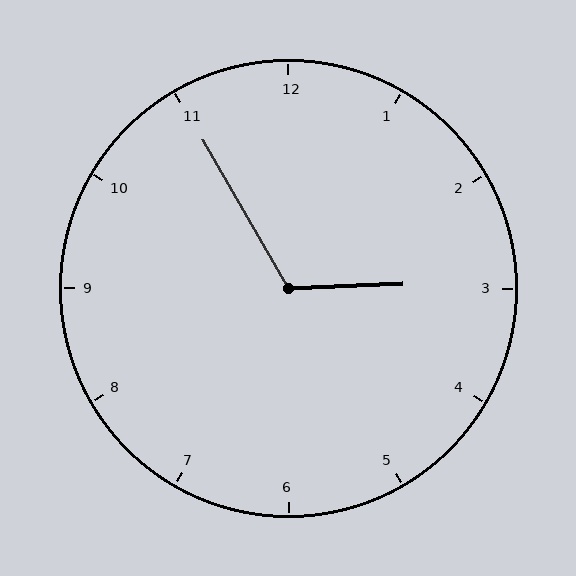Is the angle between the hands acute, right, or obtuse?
It is obtuse.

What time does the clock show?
2:55.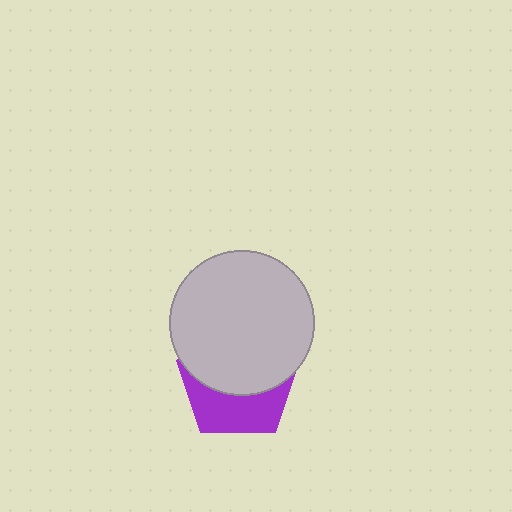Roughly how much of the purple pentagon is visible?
A small part of it is visible (roughly 42%).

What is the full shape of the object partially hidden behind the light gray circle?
The partially hidden object is a purple pentagon.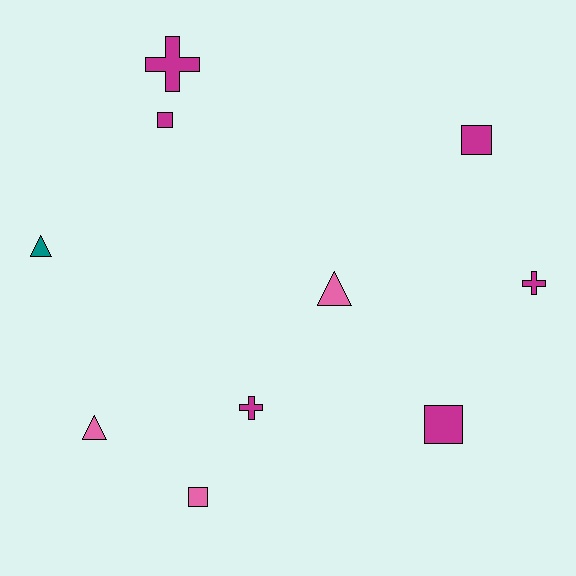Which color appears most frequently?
Magenta, with 6 objects.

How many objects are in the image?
There are 10 objects.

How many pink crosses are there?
There are no pink crosses.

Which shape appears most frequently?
Square, with 4 objects.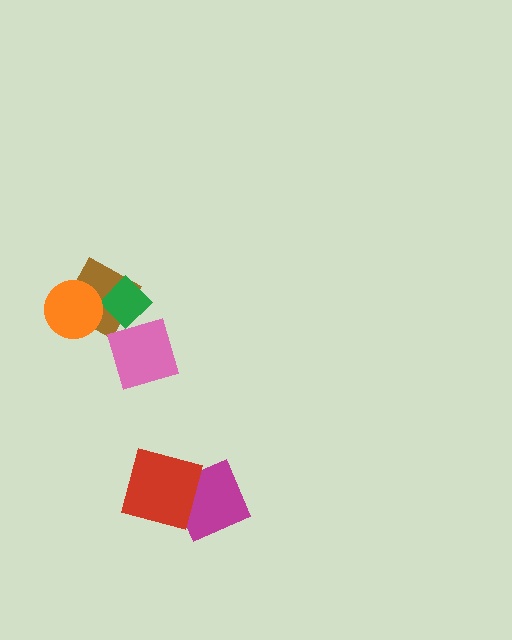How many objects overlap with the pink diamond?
2 objects overlap with the pink diamond.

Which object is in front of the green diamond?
The pink diamond is in front of the green diamond.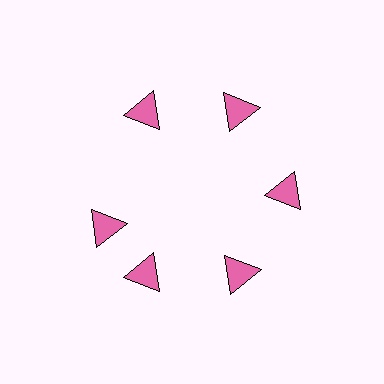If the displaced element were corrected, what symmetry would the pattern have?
It would have 6-fold rotational symmetry — the pattern would map onto itself every 60 degrees.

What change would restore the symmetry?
The symmetry would be restored by rotating it back into even spacing with its neighbors so that all 6 triangles sit at equal angles and equal distance from the center.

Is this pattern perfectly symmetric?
No. The 6 pink triangles are arranged in a ring, but one element near the 9 o'clock position is rotated out of alignment along the ring, breaking the 6-fold rotational symmetry.